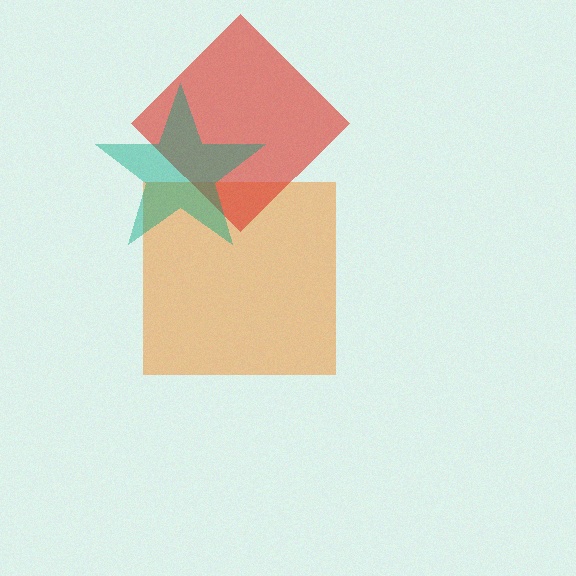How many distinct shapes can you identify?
There are 3 distinct shapes: an orange square, a red diamond, a teal star.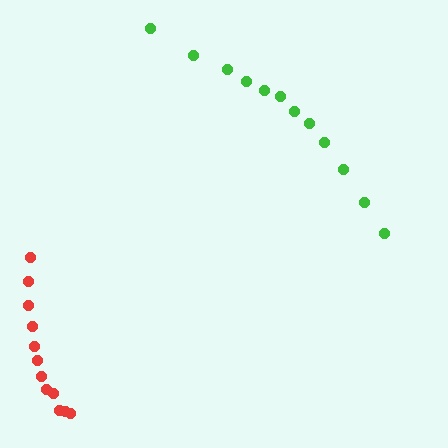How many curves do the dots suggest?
There are 2 distinct paths.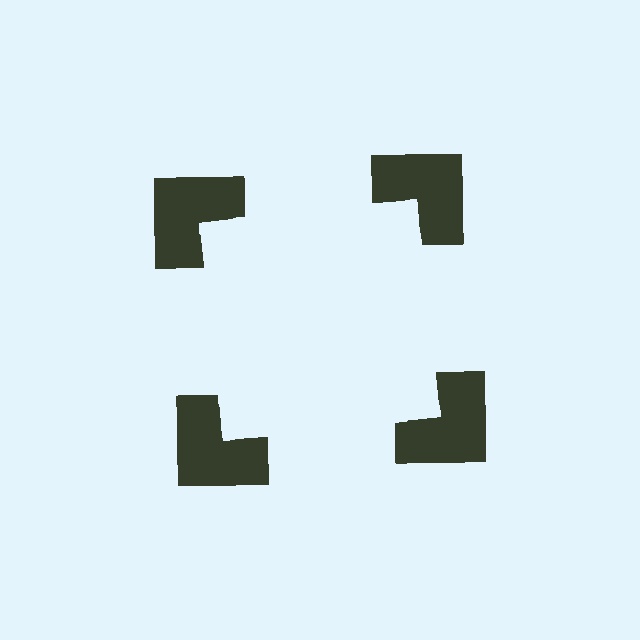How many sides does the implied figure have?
4 sides.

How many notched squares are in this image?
There are 4 — one at each vertex of the illusory square.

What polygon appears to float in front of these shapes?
An illusory square — its edges are inferred from the aligned wedge cuts in the notched squares, not physically drawn.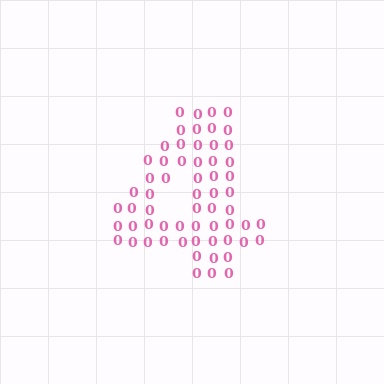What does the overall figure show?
The overall figure shows the digit 4.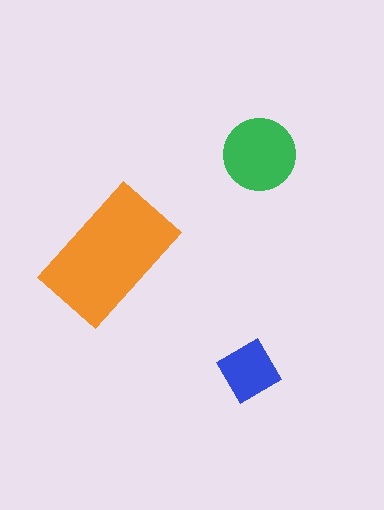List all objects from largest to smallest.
The orange rectangle, the green circle, the blue diamond.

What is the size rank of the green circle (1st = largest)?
2nd.